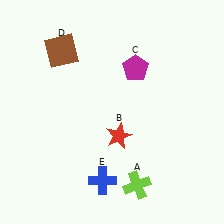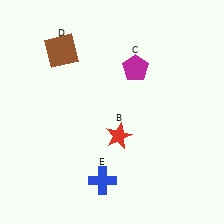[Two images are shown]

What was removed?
The lime cross (A) was removed in Image 2.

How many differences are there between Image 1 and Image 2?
There is 1 difference between the two images.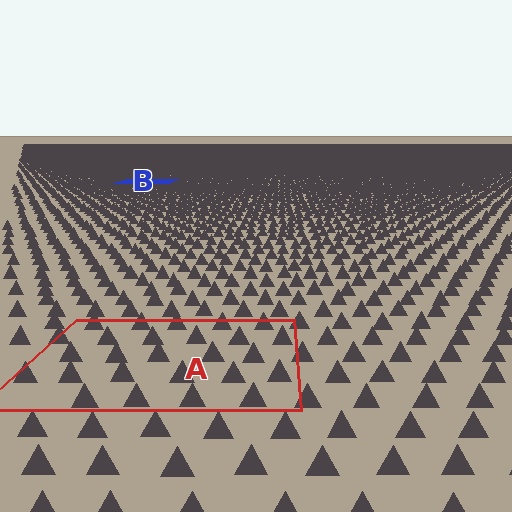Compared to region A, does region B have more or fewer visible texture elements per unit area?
Region B has more texture elements per unit area — they are packed more densely because it is farther away.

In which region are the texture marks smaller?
The texture marks are smaller in region B, because it is farther away.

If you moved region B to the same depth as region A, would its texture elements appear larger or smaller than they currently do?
They would appear larger. At a closer depth, the same texture elements are projected at a bigger on-screen size.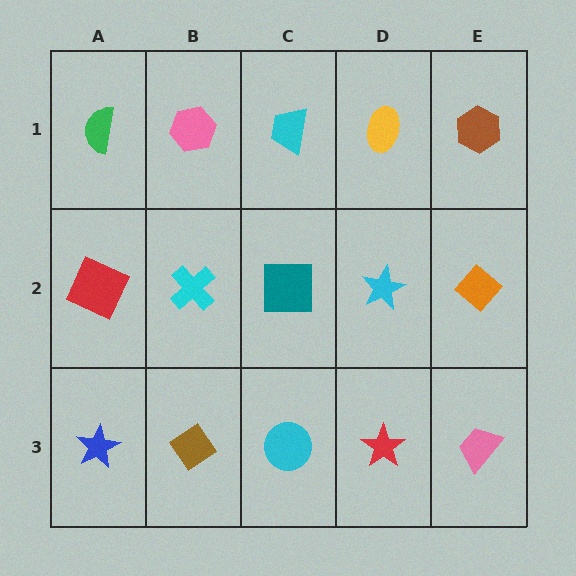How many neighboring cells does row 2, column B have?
4.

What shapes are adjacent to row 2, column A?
A green semicircle (row 1, column A), a blue star (row 3, column A), a cyan cross (row 2, column B).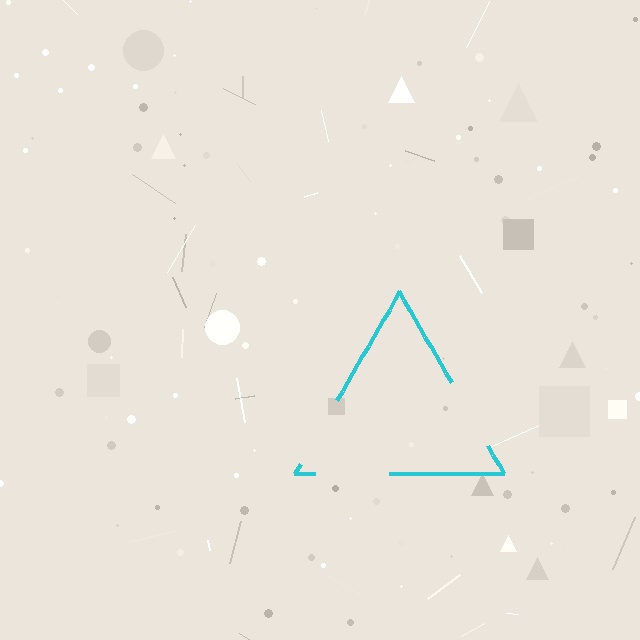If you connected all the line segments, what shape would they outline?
They would outline a triangle.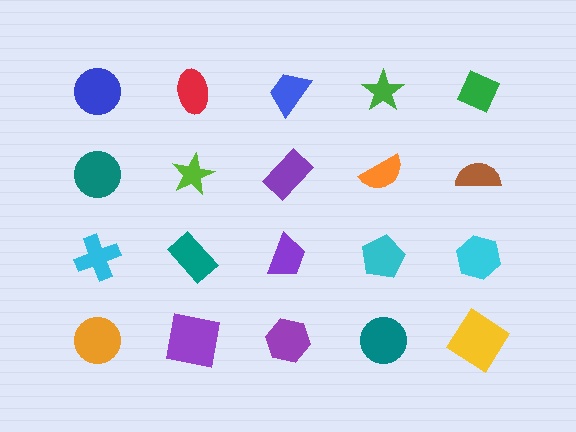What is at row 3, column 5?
A cyan hexagon.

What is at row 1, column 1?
A blue circle.